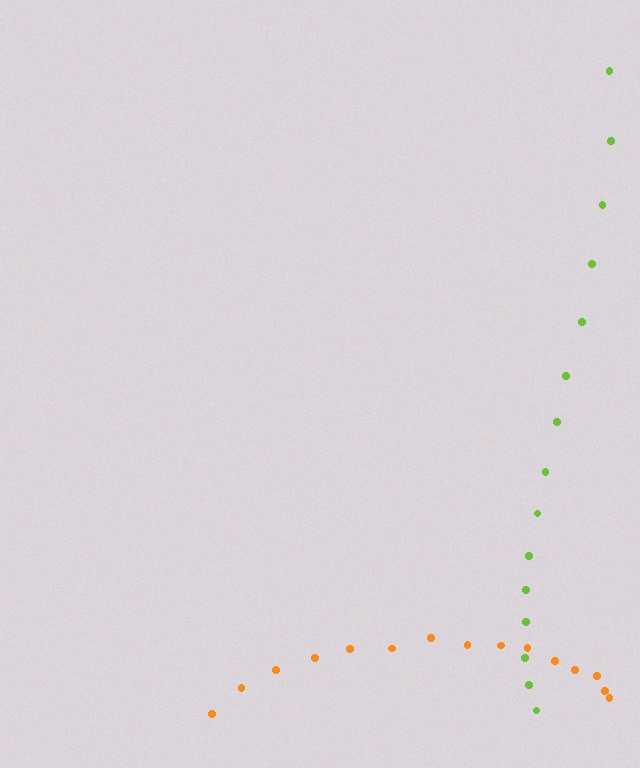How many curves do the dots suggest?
There are 2 distinct paths.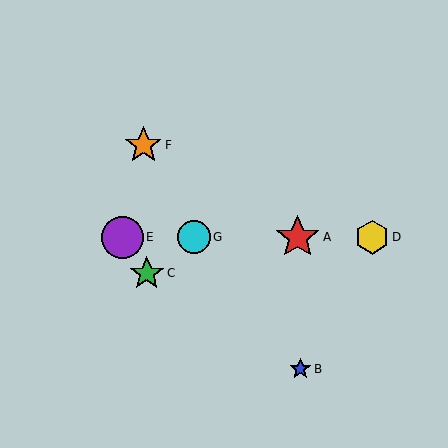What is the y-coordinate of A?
Object A is at y≈237.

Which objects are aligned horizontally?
Objects A, D, E, G are aligned horizontally.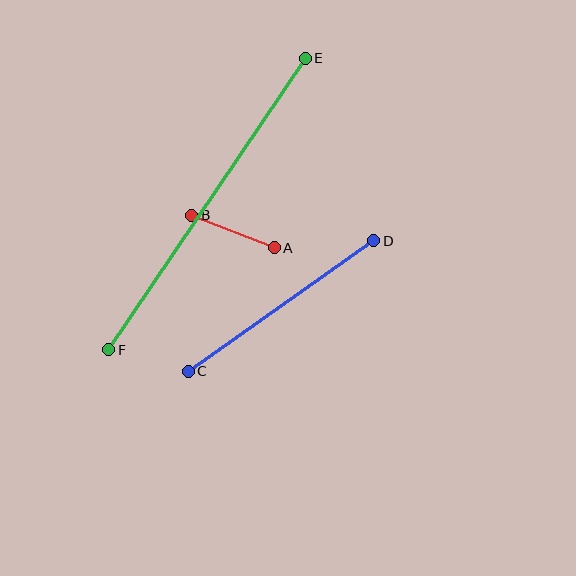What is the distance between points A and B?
The distance is approximately 89 pixels.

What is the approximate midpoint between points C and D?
The midpoint is at approximately (281, 306) pixels.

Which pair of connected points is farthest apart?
Points E and F are farthest apart.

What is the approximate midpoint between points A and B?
The midpoint is at approximately (233, 232) pixels.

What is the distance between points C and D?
The distance is approximately 227 pixels.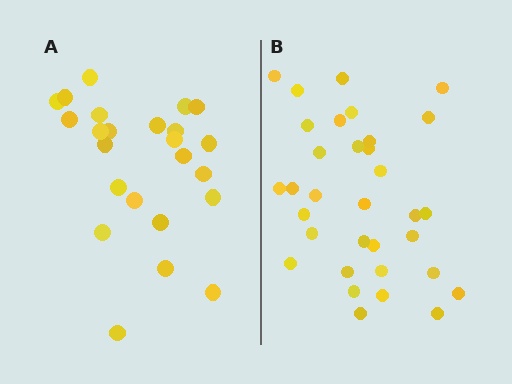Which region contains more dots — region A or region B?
Region B (the right region) has more dots.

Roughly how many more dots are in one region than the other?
Region B has roughly 8 or so more dots than region A.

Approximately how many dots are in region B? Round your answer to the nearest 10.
About 30 dots. (The exact count is 33, which rounds to 30.)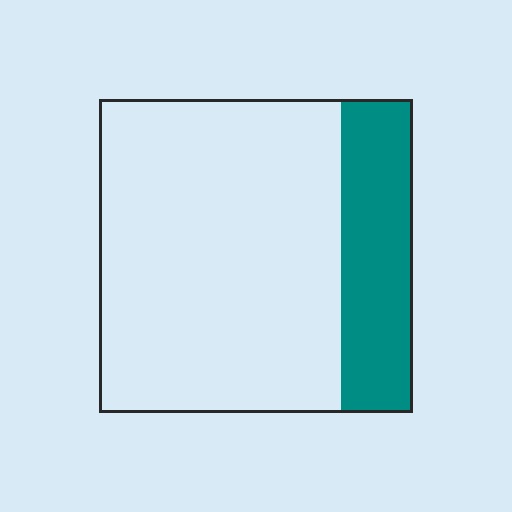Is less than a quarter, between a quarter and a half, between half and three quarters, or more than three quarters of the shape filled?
Less than a quarter.